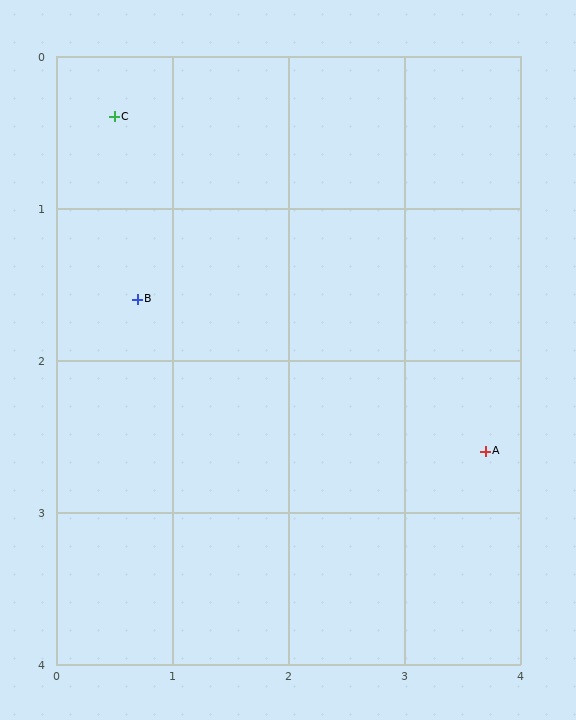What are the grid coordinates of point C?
Point C is at approximately (0.5, 0.4).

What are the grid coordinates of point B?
Point B is at approximately (0.7, 1.6).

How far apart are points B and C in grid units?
Points B and C are about 1.2 grid units apart.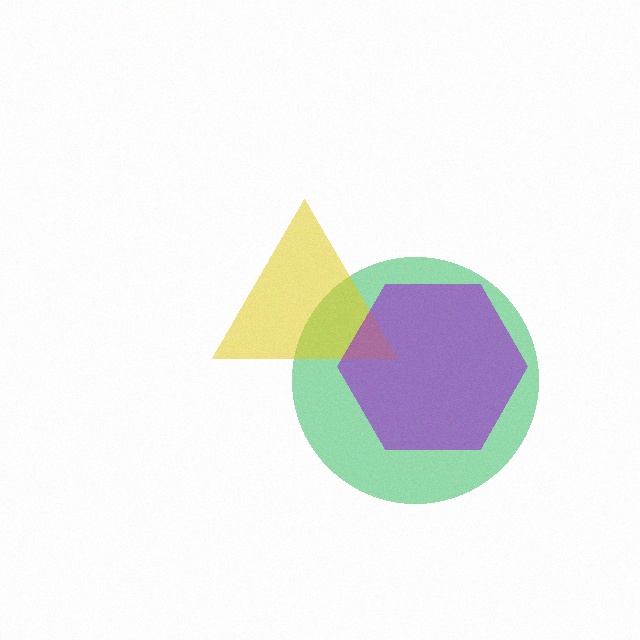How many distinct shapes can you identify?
There are 3 distinct shapes: a green circle, a yellow triangle, a purple hexagon.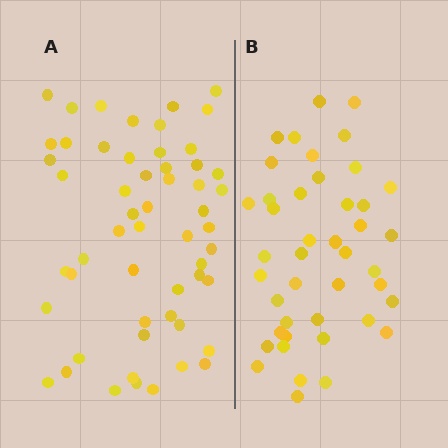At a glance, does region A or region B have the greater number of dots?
Region A (the left region) has more dots.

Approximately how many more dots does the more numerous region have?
Region A has roughly 12 or so more dots than region B.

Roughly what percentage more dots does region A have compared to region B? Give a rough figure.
About 30% more.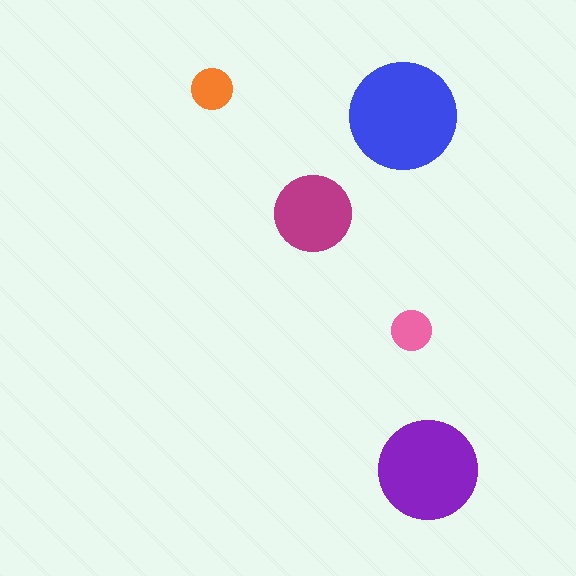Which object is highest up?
The orange circle is topmost.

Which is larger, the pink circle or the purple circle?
The purple one.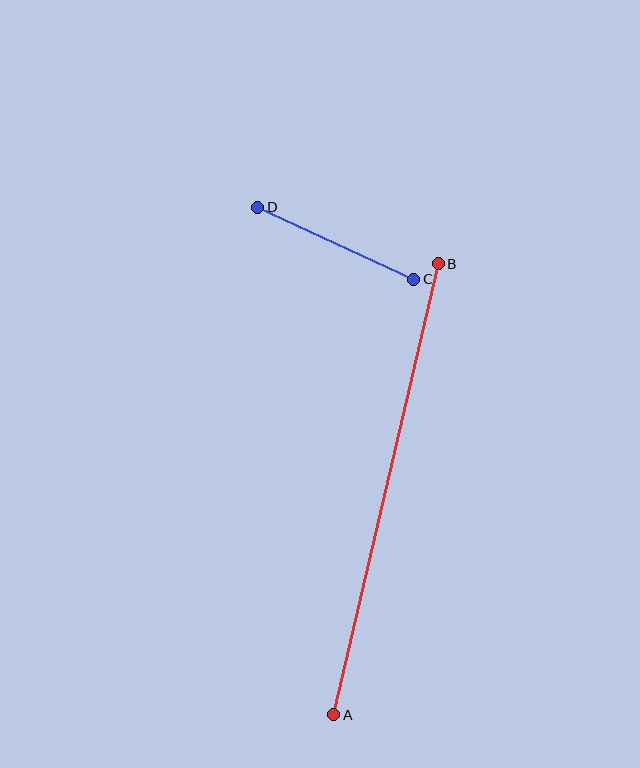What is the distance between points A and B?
The distance is approximately 463 pixels.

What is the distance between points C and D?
The distance is approximately 172 pixels.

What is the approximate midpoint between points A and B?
The midpoint is at approximately (386, 489) pixels.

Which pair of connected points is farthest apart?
Points A and B are farthest apart.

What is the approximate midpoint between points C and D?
The midpoint is at approximately (336, 243) pixels.